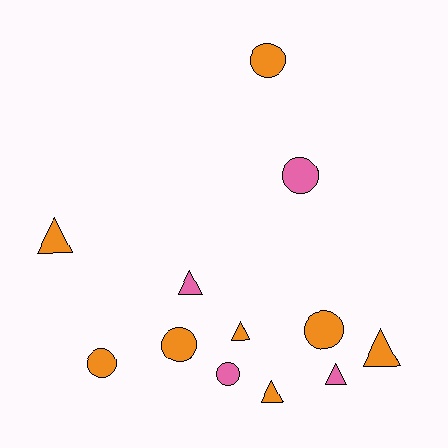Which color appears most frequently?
Orange, with 8 objects.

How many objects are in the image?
There are 12 objects.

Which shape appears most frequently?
Triangle, with 6 objects.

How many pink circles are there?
There are 2 pink circles.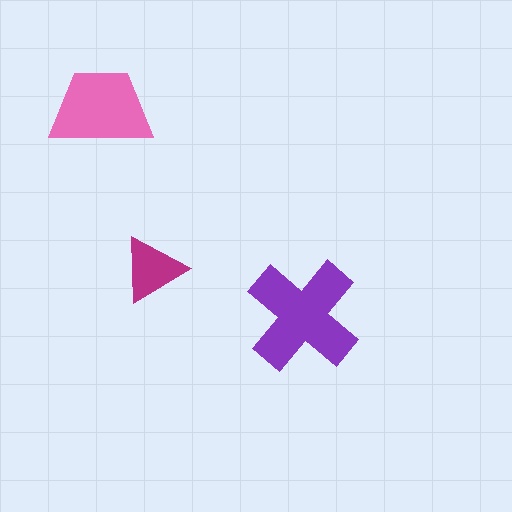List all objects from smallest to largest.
The magenta triangle, the pink trapezoid, the purple cross.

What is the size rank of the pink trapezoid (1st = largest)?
2nd.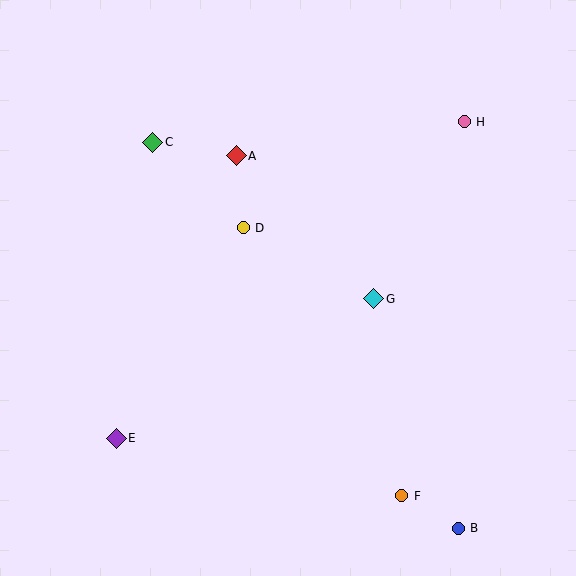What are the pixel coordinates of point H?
Point H is at (464, 122).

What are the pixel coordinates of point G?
Point G is at (374, 299).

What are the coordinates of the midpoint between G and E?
The midpoint between G and E is at (245, 369).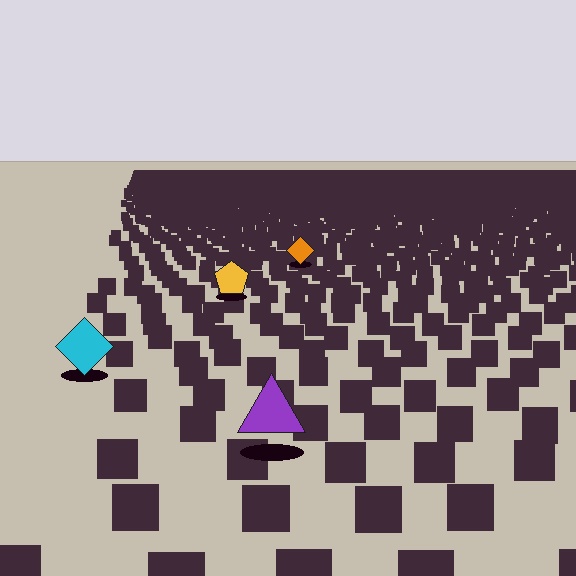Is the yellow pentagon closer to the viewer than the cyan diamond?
No. The cyan diamond is closer — you can tell from the texture gradient: the ground texture is coarser near it.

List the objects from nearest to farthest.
From nearest to farthest: the purple triangle, the cyan diamond, the yellow pentagon, the orange diamond.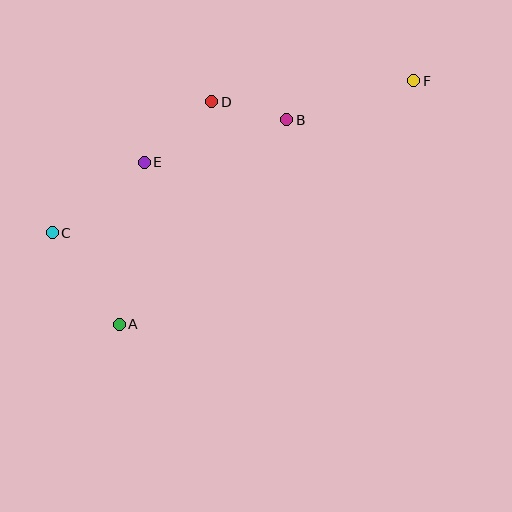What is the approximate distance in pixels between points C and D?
The distance between C and D is approximately 206 pixels.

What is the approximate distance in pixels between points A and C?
The distance between A and C is approximately 113 pixels.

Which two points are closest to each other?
Points B and D are closest to each other.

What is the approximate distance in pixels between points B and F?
The distance between B and F is approximately 133 pixels.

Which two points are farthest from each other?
Points C and F are farthest from each other.